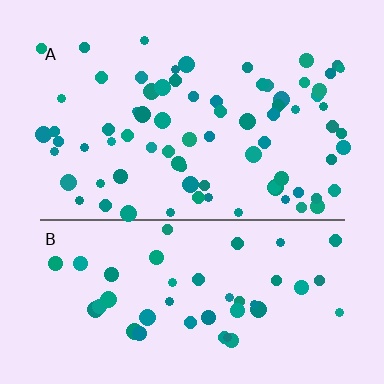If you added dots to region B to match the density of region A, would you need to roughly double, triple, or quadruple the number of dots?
Approximately double.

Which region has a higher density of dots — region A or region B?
A (the top).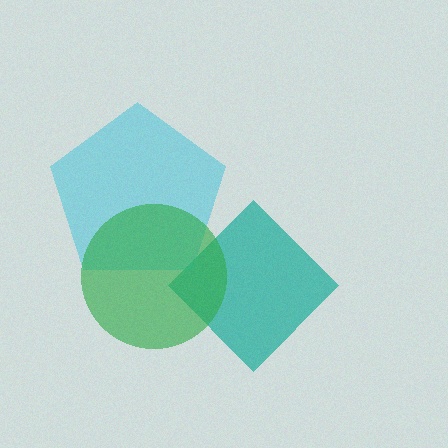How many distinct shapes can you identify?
There are 3 distinct shapes: a teal diamond, a cyan pentagon, a green circle.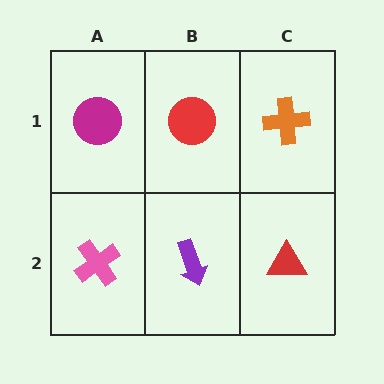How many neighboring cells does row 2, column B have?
3.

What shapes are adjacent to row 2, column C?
An orange cross (row 1, column C), a purple arrow (row 2, column B).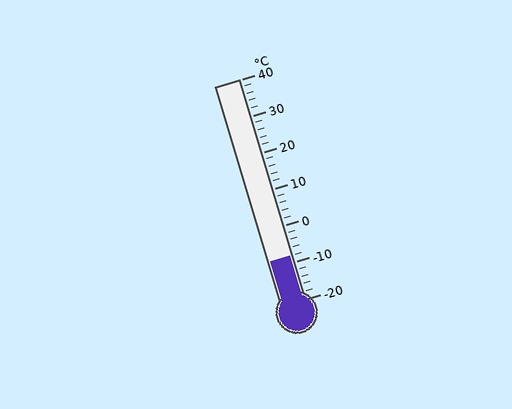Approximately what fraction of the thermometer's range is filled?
The thermometer is filled to approximately 20% of its range.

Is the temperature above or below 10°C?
The temperature is below 10°C.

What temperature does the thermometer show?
The thermometer shows approximately -8°C.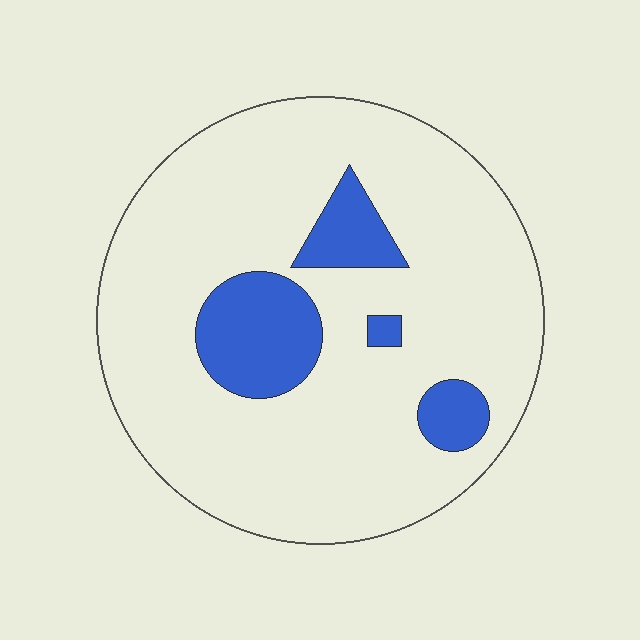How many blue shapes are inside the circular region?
4.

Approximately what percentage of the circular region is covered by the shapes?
Approximately 15%.